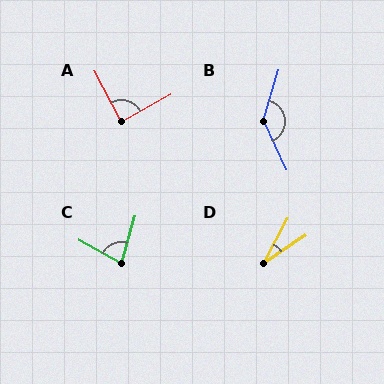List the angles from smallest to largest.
D (27°), C (77°), A (89°), B (139°).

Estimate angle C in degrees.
Approximately 77 degrees.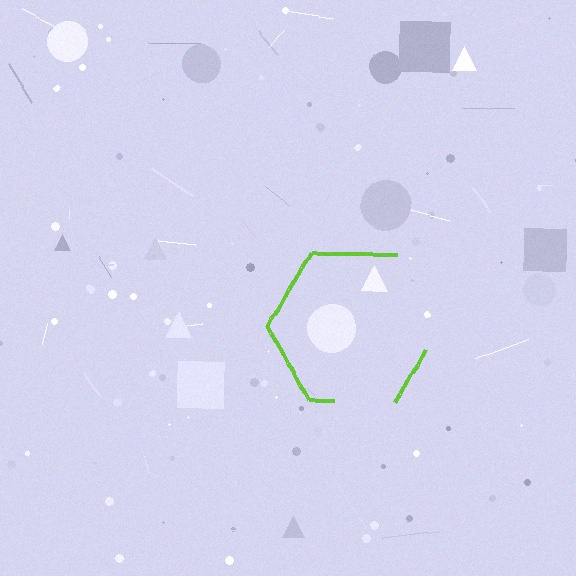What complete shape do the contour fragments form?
The contour fragments form a hexagon.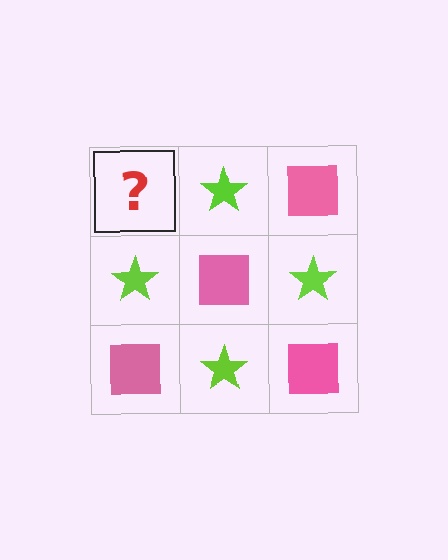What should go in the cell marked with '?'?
The missing cell should contain a pink square.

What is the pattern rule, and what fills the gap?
The rule is that it alternates pink square and lime star in a checkerboard pattern. The gap should be filled with a pink square.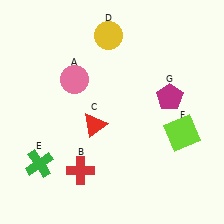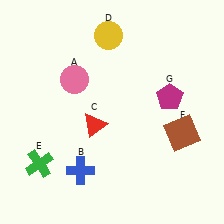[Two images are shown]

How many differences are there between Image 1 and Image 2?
There are 2 differences between the two images.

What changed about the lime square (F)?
In Image 1, F is lime. In Image 2, it changed to brown.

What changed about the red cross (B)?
In Image 1, B is red. In Image 2, it changed to blue.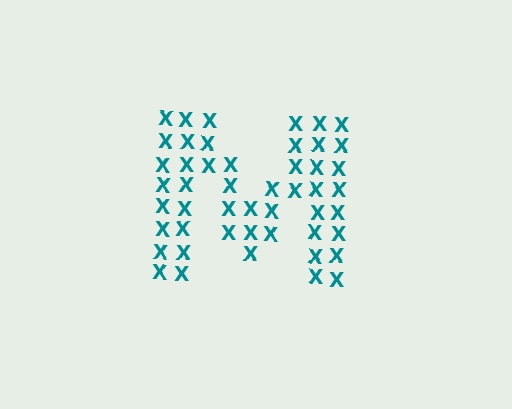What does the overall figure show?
The overall figure shows the letter M.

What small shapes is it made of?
It is made of small letter X's.